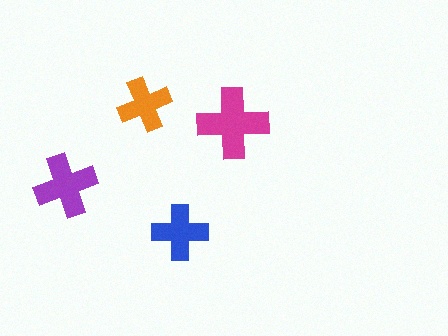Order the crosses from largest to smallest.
the magenta one, the purple one, the blue one, the orange one.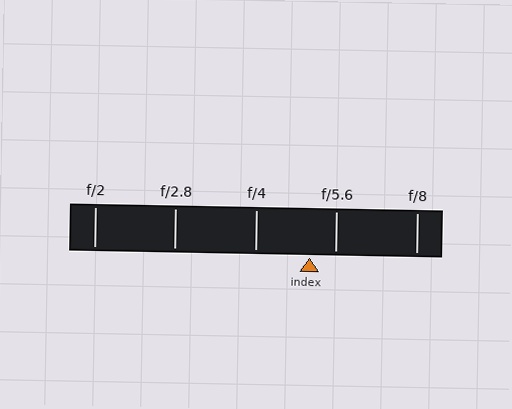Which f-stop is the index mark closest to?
The index mark is closest to f/5.6.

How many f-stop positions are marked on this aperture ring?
There are 5 f-stop positions marked.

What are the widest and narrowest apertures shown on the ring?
The widest aperture shown is f/2 and the narrowest is f/8.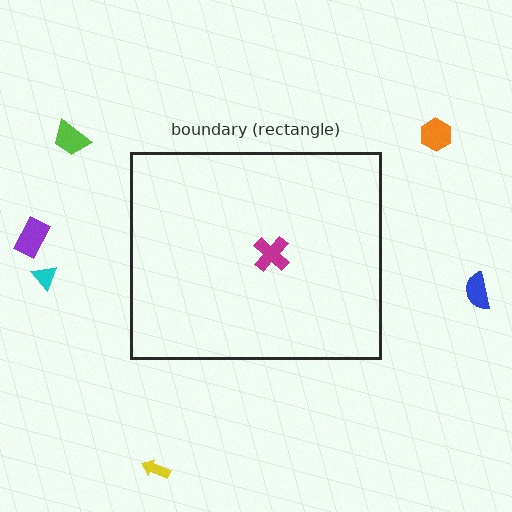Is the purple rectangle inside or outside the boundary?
Outside.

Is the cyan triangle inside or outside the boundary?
Outside.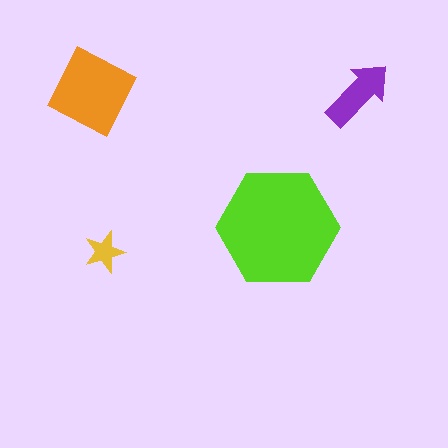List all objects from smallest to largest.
The yellow star, the purple arrow, the orange diamond, the lime hexagon.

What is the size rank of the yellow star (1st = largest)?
4th.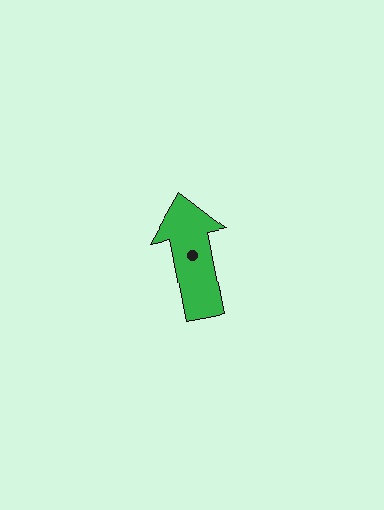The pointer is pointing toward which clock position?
Roughly 12 o'clock.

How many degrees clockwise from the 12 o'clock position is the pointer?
Approximately 349 degrees.